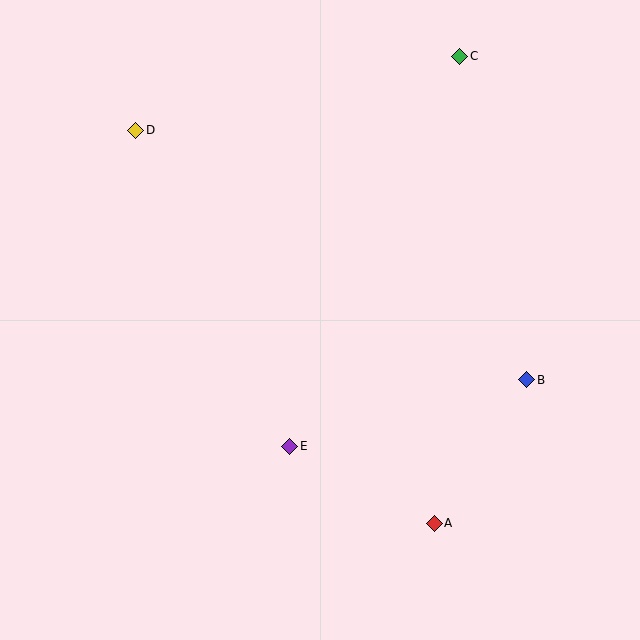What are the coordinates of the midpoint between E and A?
The midpoint between E and A is at (362, 485).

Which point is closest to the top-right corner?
Point C is closest to the top-right corner.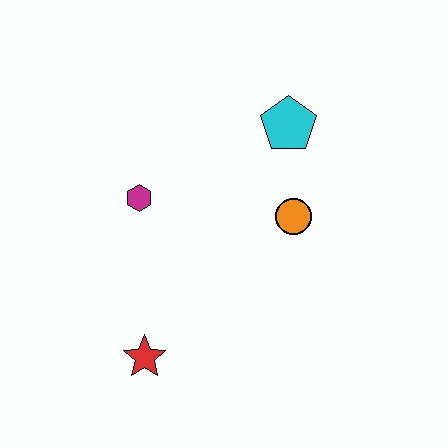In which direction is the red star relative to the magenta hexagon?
The red star is below the magenta hexagon.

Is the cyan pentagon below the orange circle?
No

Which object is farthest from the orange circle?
The red star is farthest from the orange circle.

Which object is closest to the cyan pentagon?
The orange circle is closest to the cyan pentagon.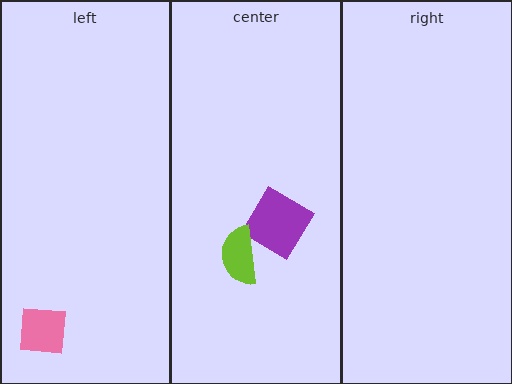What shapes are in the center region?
The purple diamond, the lime semicircle.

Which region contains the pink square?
The left region.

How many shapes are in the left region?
1.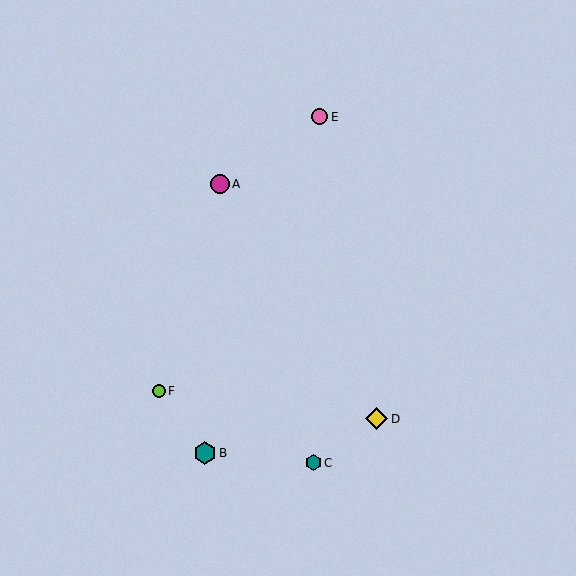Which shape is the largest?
The teal hexagon (labeled B) is the largest.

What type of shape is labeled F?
Shape F is a lime circle.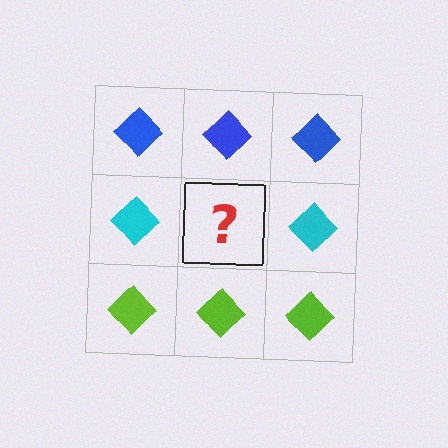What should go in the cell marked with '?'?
The missing cell should contain a cyan diamond.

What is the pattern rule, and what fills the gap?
The rule is that each row has a consistent color. The gap should be filled with a cyan diamond.